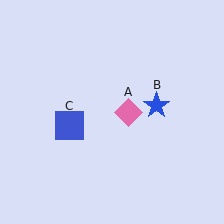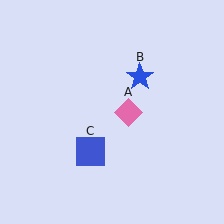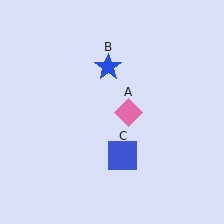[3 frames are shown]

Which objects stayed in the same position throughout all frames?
Pink diamond (object A) remained stationary.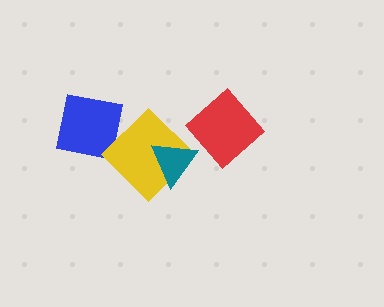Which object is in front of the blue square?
The yellow diamond is in front of the blue square.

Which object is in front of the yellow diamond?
The teal triangle is in front of the yellow diamond.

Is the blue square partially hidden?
Yes, it is partially covered by another shape.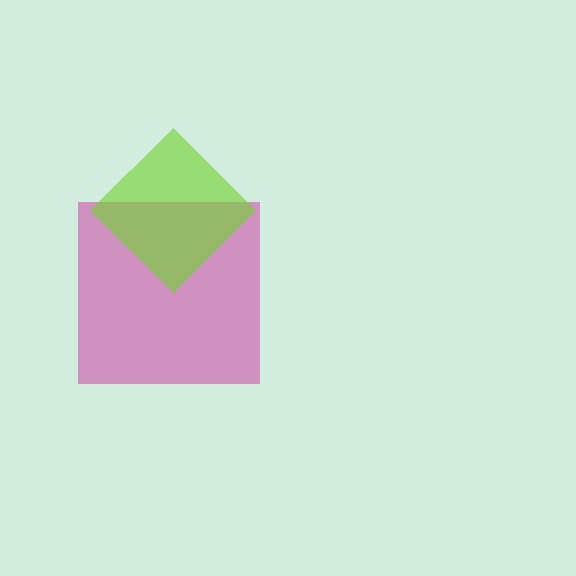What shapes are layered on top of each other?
The layered shapes are: a magenta square, a lime diamond.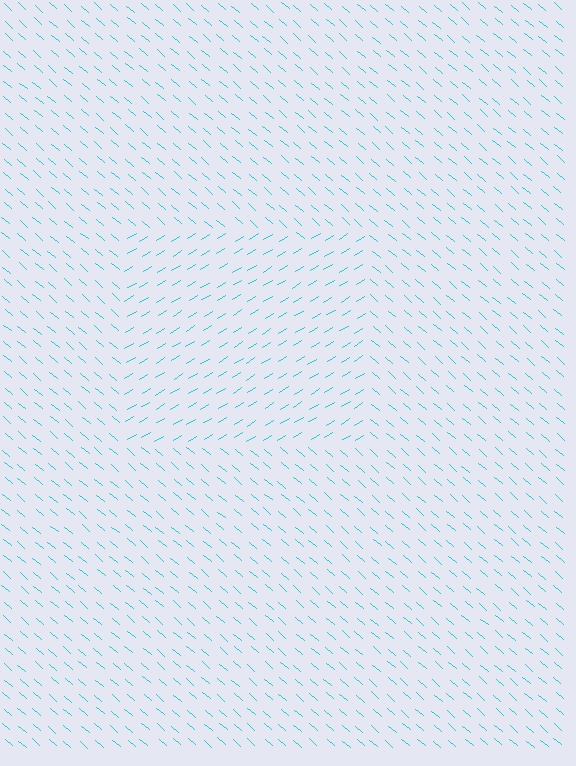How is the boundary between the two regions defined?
The boundary is defined purely by a change in line orientation (approximately 72 degrees difference). All lines are the same color and thickness.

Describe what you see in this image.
The image is filled with small cyan line segments. A rectangle region in the image has lines oriented differently from the surrounding lines, creating a visible texture boundary.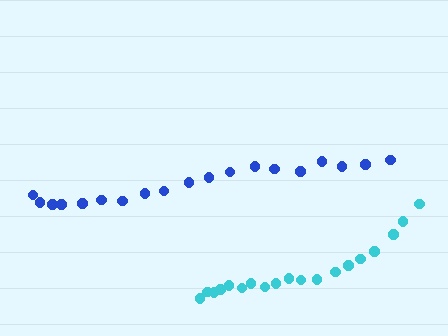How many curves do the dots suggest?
There are 2 distinct paths.